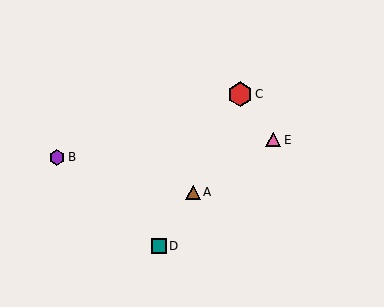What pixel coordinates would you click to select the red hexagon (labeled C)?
Click at (240, 94) to select the red hexagon C.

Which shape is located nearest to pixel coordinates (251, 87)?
The red hexagon (labeled C) at (240, 94) is nearest to that location.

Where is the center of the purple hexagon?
The center of the purple hexagon is at (57, 157).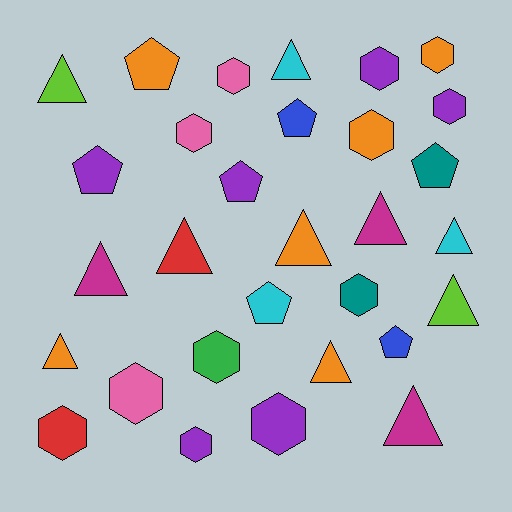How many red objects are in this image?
There are 2 red objects.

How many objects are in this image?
There are 30 objects.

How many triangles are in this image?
There are 11 triangles.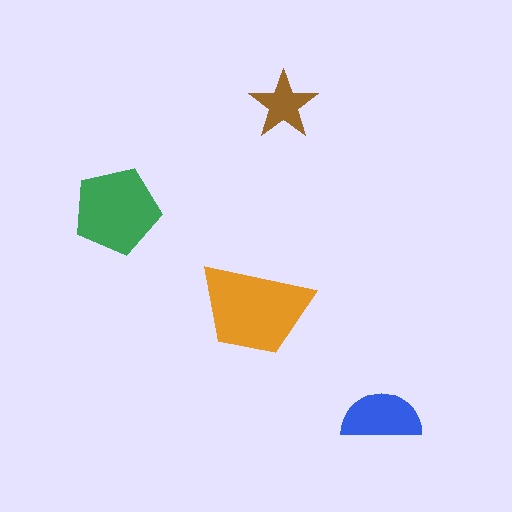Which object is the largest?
The orange trapezoid.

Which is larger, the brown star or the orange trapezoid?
The orange trapezoid.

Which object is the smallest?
The brown star.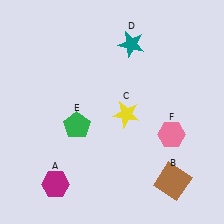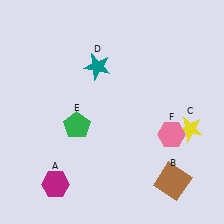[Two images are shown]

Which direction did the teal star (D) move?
The teal star (D) moved left.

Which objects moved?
The objects that moved are: the yellow star (C), the teal star (D).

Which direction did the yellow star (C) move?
The yellow star (C) moved right.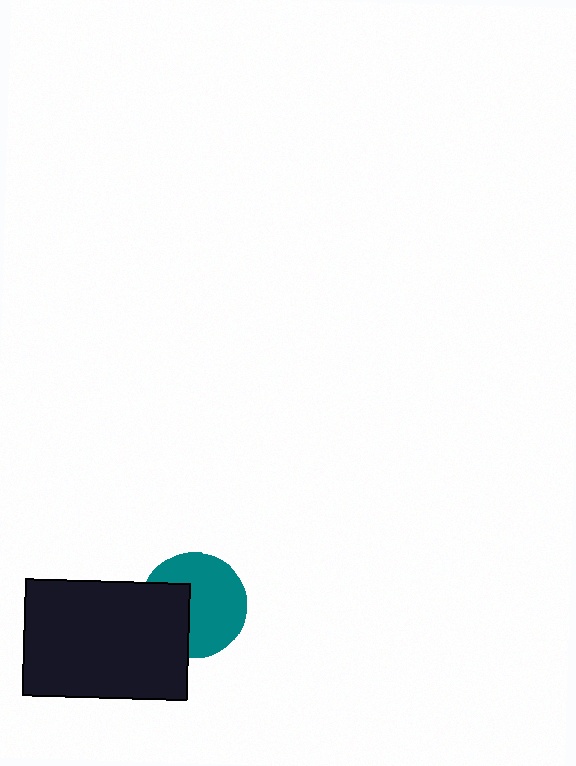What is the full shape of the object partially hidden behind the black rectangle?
The partially hidden object is a teal circle.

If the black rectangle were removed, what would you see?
You would see the complete teal circle.